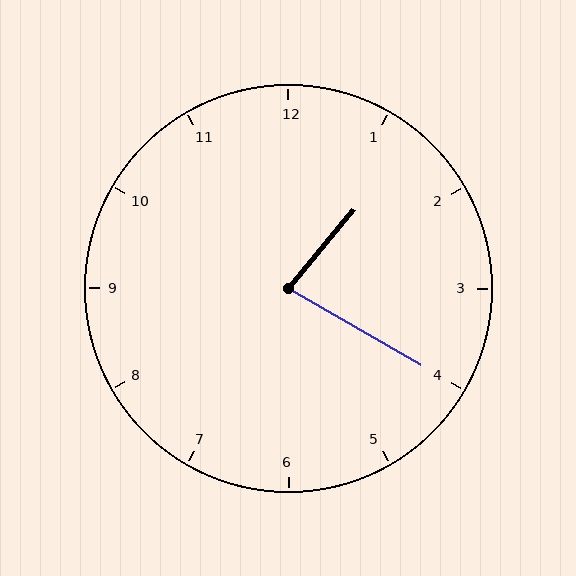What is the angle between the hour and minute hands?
Approximately 80 degrees.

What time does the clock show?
1:20.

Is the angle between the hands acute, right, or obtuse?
It is acute.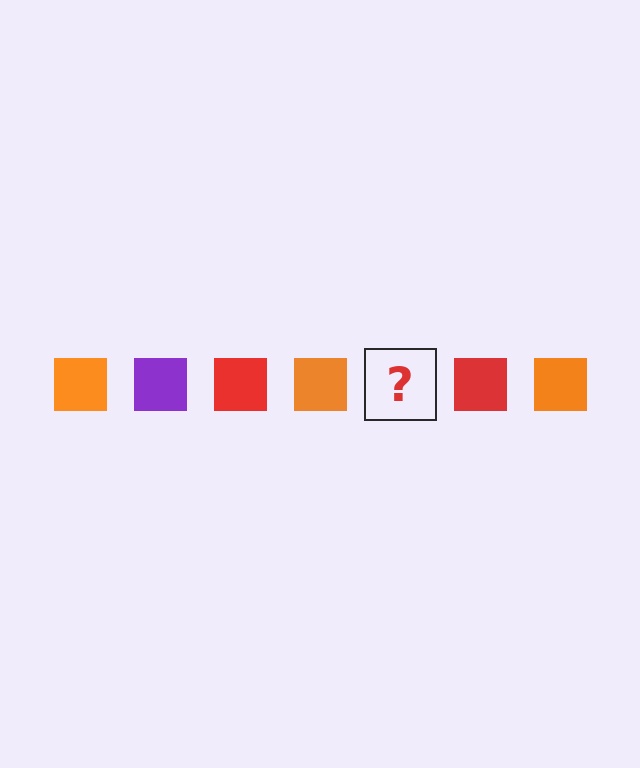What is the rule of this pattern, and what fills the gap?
The rule is that the pattern cycles through orange, purple, red squares. The gap should be filled with a purple square.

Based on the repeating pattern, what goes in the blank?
The blank should be a purple square.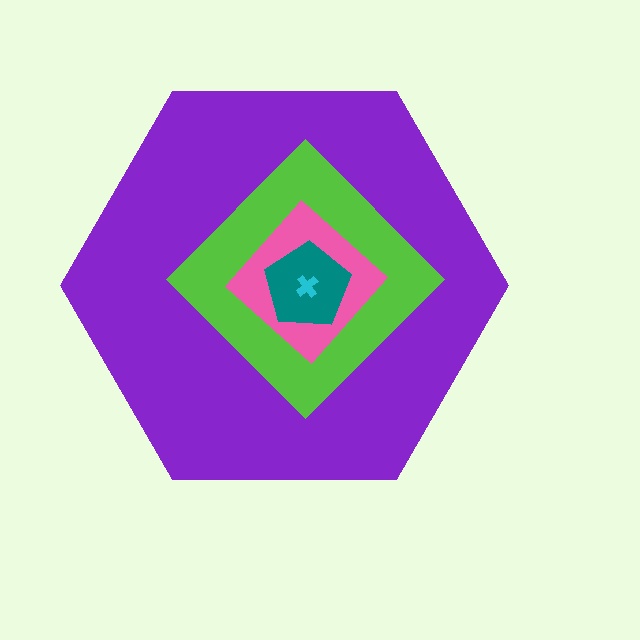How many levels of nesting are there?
5.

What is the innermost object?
The cyan cross.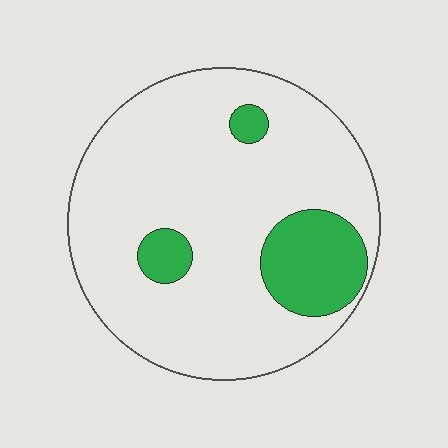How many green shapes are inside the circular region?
3.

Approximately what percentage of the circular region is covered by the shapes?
Approximately 15%.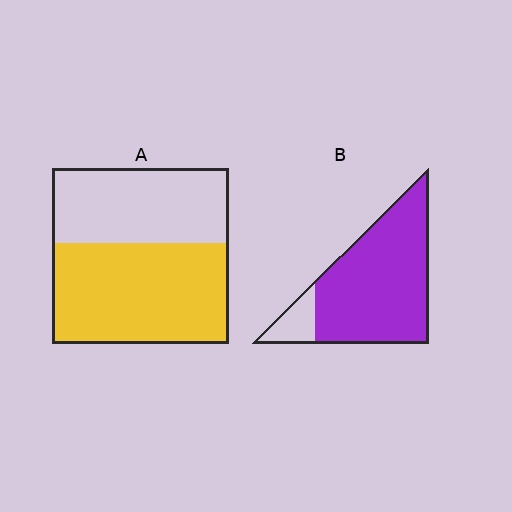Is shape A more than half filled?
Yes.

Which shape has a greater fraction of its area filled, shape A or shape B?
Shape B.